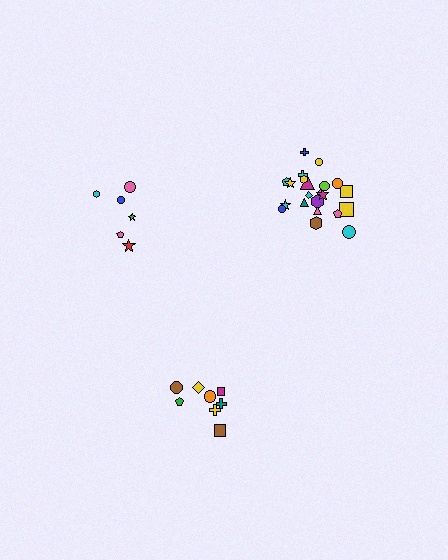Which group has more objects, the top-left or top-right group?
The top-right group.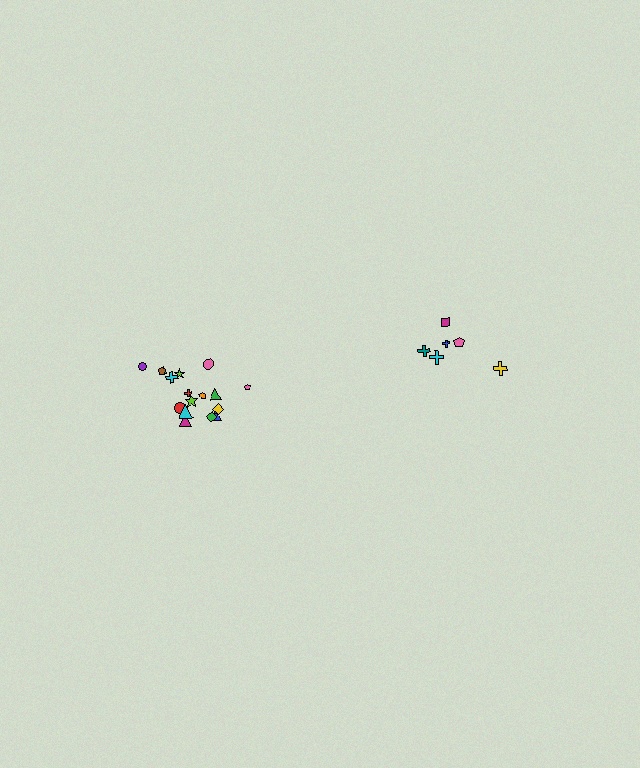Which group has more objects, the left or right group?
The left group.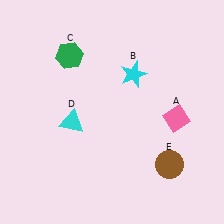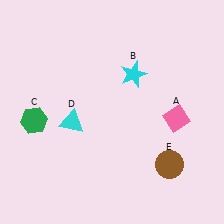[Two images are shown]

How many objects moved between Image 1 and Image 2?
1 object moved between the two images.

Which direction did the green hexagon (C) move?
The green hexagon (C) moved down.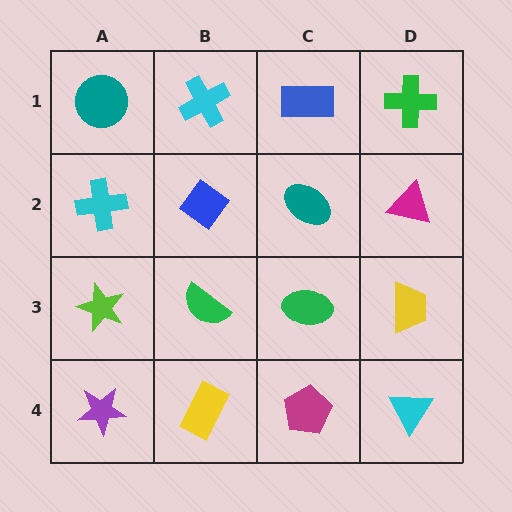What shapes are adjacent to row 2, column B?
A cyan cross (row 1, column B), a green semicircle (row 3, column B), a cyan cross (row 2, column A), a teal ellipse (row 2, column C).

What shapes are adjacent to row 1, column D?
A magenta triangle (row 2, column D), a blue rectangle (row 1, column C).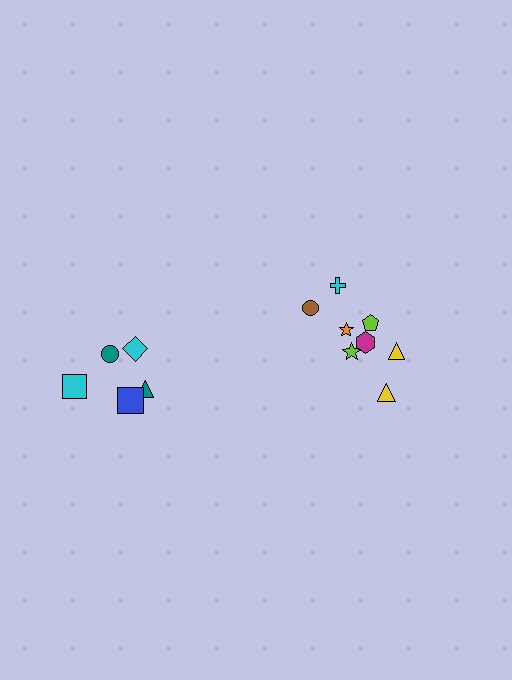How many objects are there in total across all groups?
There are 13 objects.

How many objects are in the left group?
There are 5 objects.